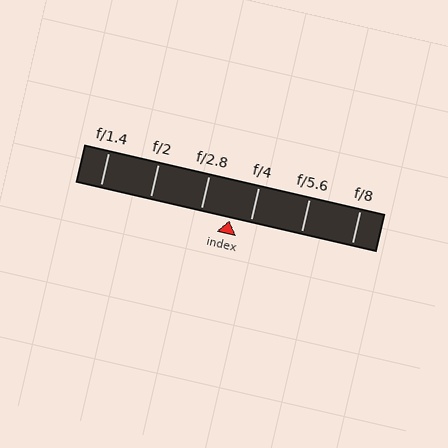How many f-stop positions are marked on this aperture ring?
There are 6 f-stop positions marked.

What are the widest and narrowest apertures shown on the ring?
The widest aperture shown is f/1.4 and the narrowest is f/8.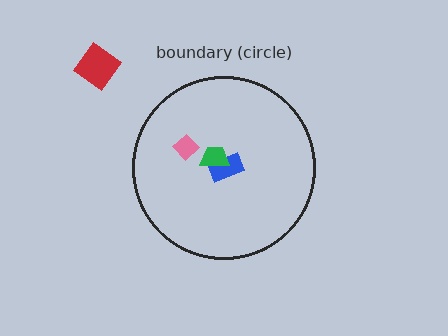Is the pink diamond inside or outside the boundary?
Inside.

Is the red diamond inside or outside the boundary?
Outside.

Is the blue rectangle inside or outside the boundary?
Inside.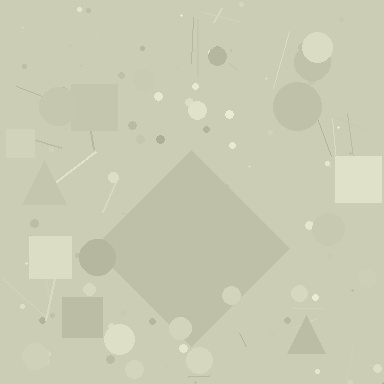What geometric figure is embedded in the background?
A diamond is embedded in the background.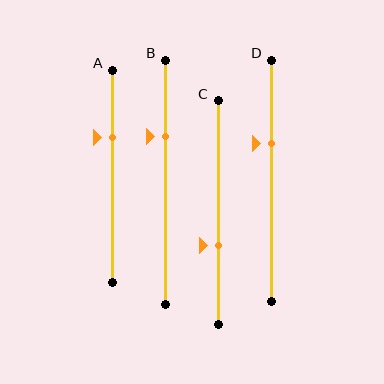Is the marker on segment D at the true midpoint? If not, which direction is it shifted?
No, the marker on segment D is shifted upward by about 15% of the segment length.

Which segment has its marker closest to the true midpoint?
Segment C has its marker closest to the true midpoint.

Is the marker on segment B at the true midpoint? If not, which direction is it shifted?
No, the marker on segment B is shifted upward by about 19% of the segment length.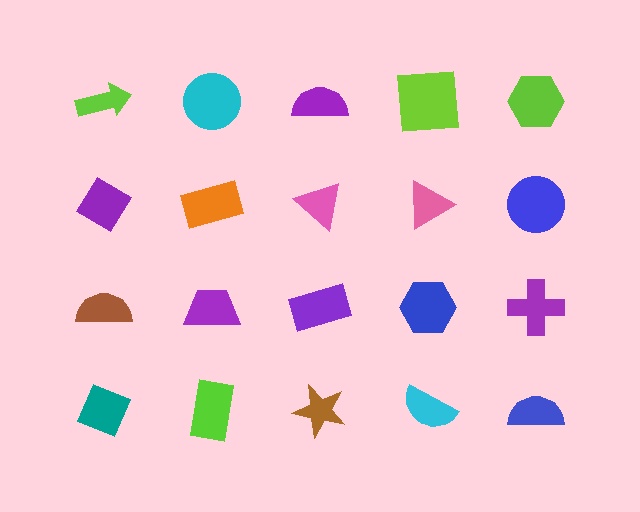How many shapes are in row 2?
5 shapes.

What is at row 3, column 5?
A purple cross.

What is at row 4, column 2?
A lime rectangle.